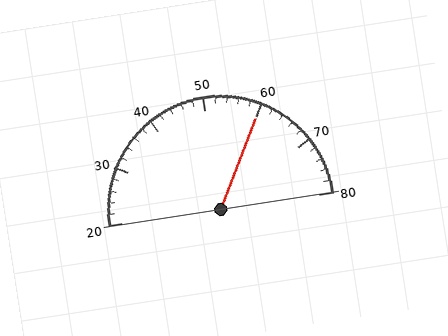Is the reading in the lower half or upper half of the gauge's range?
The reading is in the upper half of the range (20 to 80).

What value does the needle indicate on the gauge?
The needle indicates approximately 60.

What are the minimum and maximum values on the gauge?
The gauge ranges from 20 to 80.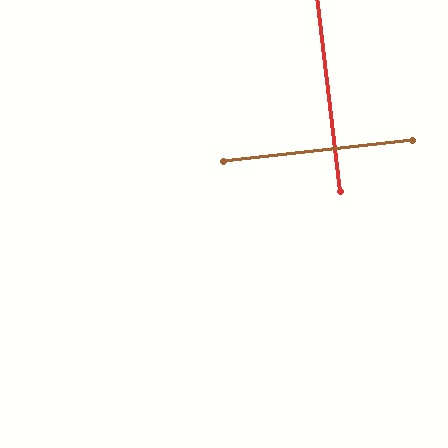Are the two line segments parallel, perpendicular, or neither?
Perpendicular — they meet at approximately 90°.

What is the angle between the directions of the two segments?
Approximately 90 degrees.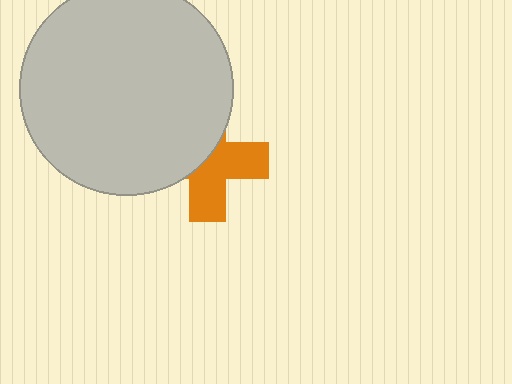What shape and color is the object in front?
The object in front is a light gray circle.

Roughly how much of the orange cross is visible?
About half of it is visible (roughly 52%).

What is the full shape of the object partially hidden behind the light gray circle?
The partially hidden object is an orange cross.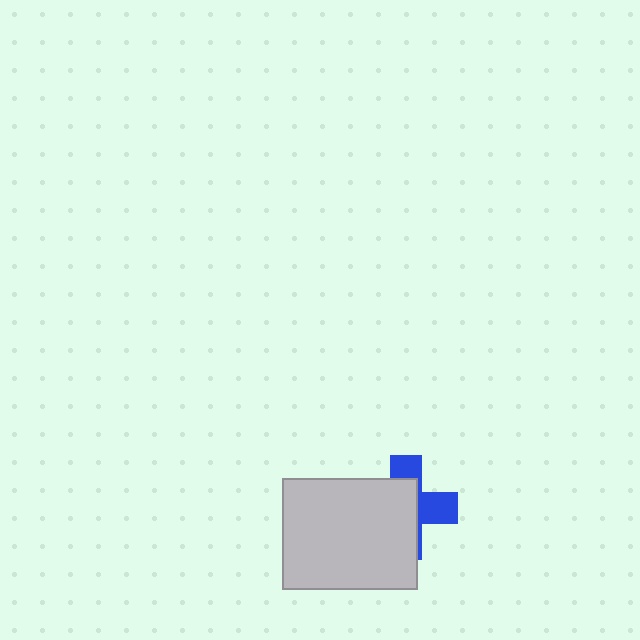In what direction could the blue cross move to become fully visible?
The blue cross could move right. That would shift it out from behind the light gray rectangle entirely.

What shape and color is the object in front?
The object in front is a light gray rectangle.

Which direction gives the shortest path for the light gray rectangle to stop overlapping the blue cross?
Moving left gives the shortest separation.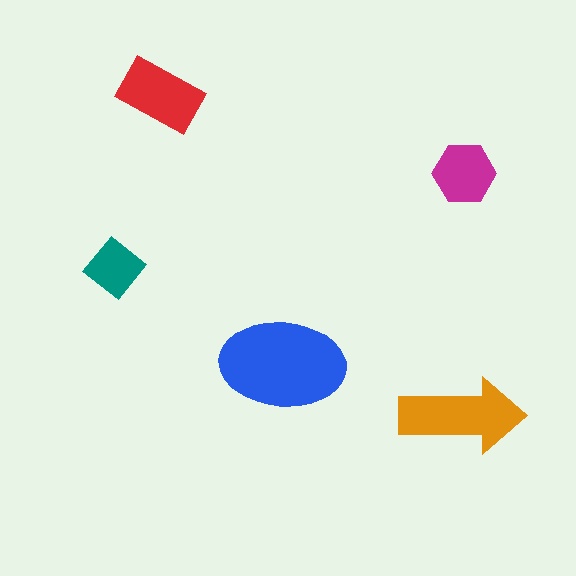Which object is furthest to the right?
The magenta hexagon is rightmost.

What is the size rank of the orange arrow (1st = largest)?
2nd.